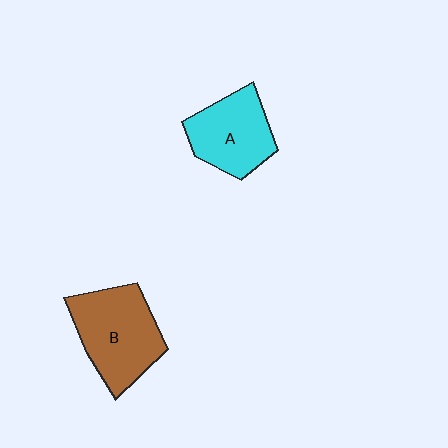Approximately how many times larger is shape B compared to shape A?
Approximately 1.2 times.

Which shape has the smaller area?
Shape A (cyan).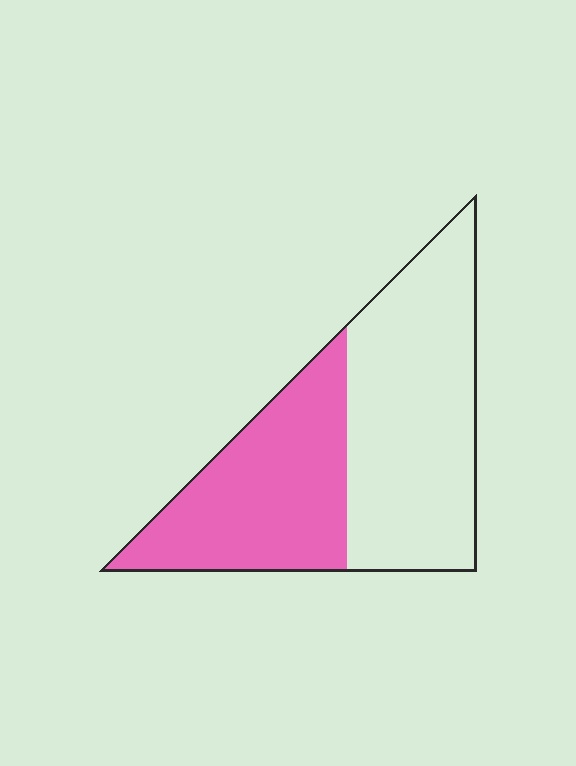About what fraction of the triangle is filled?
About two fifths (2/5).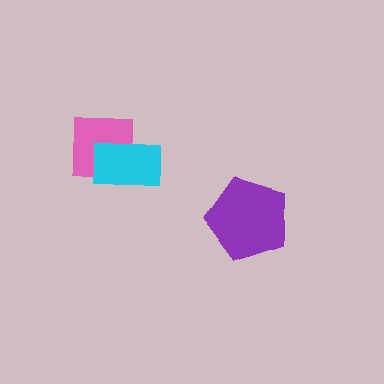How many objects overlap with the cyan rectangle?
1 object overlaps with the cyan rectangle.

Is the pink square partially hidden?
Yes, it is partially covered by another shape.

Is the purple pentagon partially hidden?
No, no other shape covers it.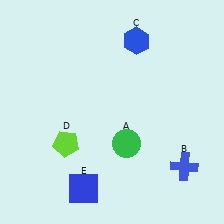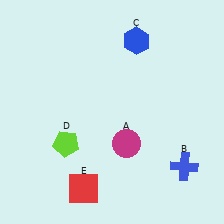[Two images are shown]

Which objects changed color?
A changed from green to magenta. E changed from blue to red.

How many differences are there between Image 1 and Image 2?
There are 2 differences between the two images.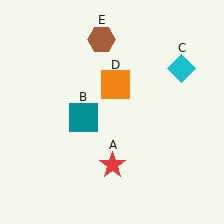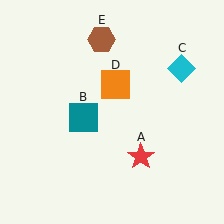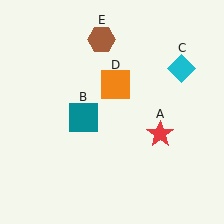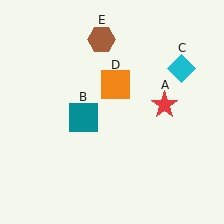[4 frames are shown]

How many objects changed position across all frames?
1 object changed position: red star (object A).